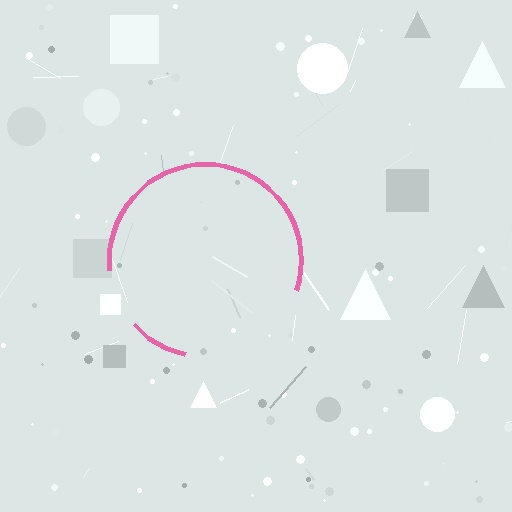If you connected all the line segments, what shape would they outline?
They would outline a circle.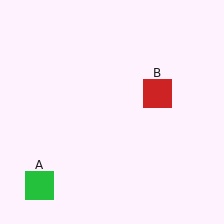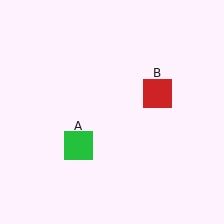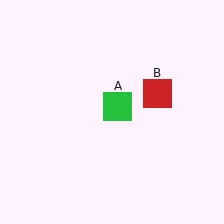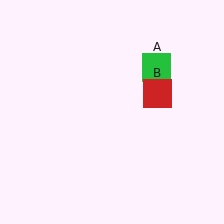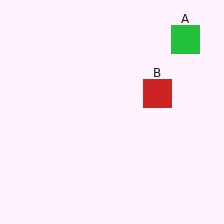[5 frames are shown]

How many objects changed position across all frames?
1 object changed position: green square (object A).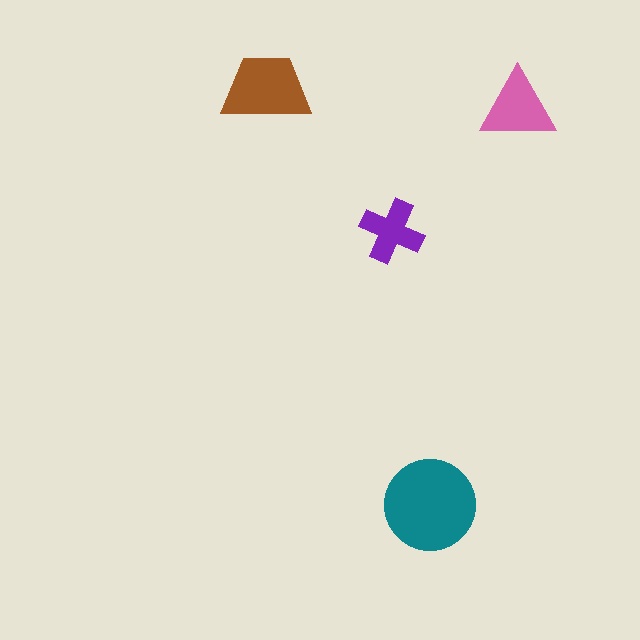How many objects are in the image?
There are 4 objects in the image.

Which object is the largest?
The teal circle.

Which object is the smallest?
The purple cross.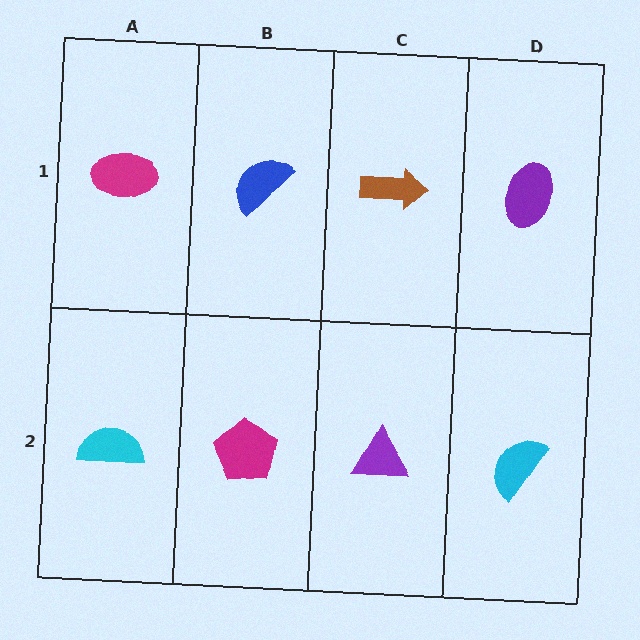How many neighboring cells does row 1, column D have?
2.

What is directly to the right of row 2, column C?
A cyan semicircle.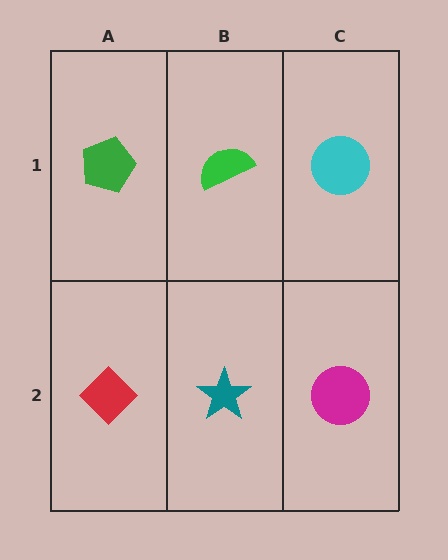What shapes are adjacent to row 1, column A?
A red diamond (row 2, column A), a green semicircle (row 1, column B).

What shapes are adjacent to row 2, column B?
A green semicircle (row 1, column B), a red diamond (row 2, column A), a magenta circle (row 2, column C).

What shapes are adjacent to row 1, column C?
A magenta circle (row 2, column C), a green semicircle (row 1, column B).